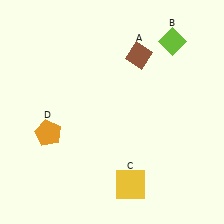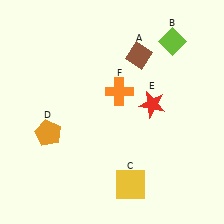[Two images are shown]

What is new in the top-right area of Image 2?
An orange cross (F) was added in the top-right area of Image 2.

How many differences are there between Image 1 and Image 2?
There are 2 differences between the two images.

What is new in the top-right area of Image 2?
A red star (E) was added in the top-right area of Image 2.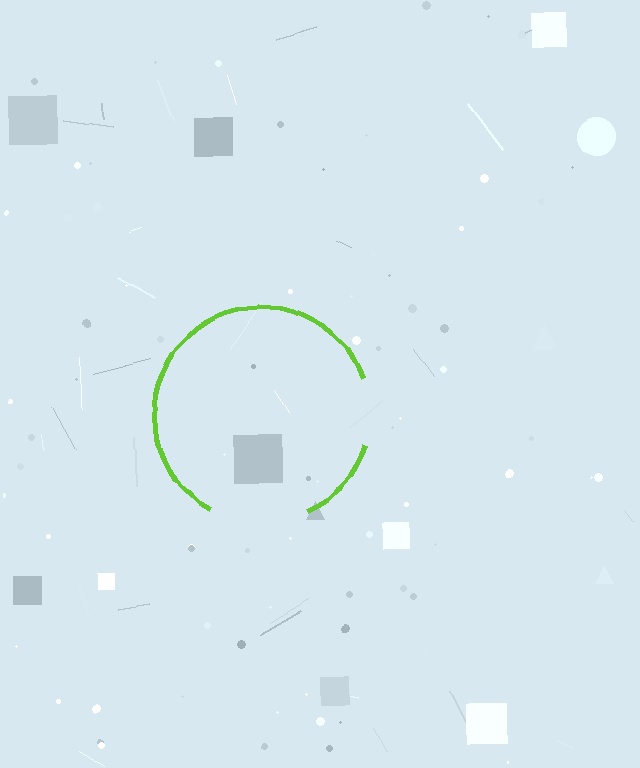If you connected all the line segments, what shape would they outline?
They would outline a circle.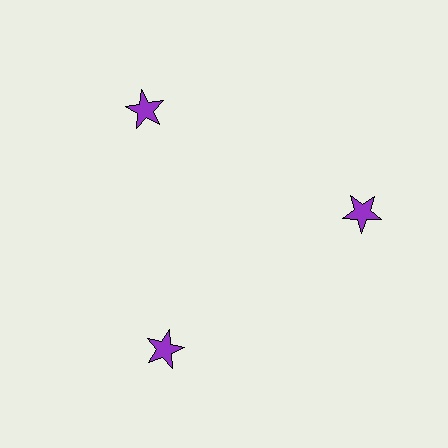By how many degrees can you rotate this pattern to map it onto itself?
The pattern maps onto itself every 120 degrees of rotation.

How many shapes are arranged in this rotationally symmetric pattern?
There are 3 shapes, arranged in 3 groups of 1.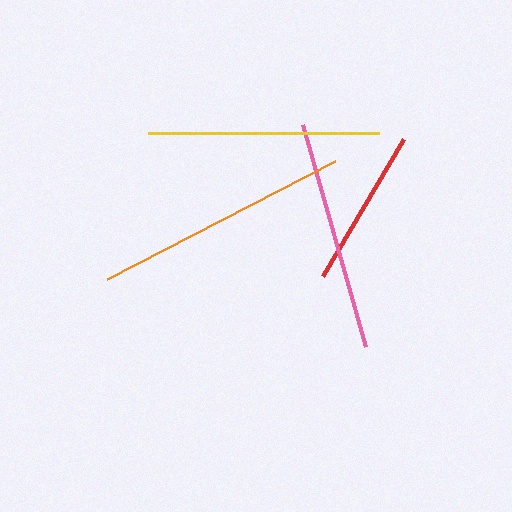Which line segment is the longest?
The orange line is the longest at approximately 257 pixels.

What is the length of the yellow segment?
The yellow segment is approximately 231 pixels long.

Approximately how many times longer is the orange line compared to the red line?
The orange line is approximately 1.6 times the length of the red line.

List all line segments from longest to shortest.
From longest to shortest: orange, yellow, pink, red.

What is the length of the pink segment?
The pink segment is approximately 230 pixels long.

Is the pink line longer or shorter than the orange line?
The orange line is longer than the pink line.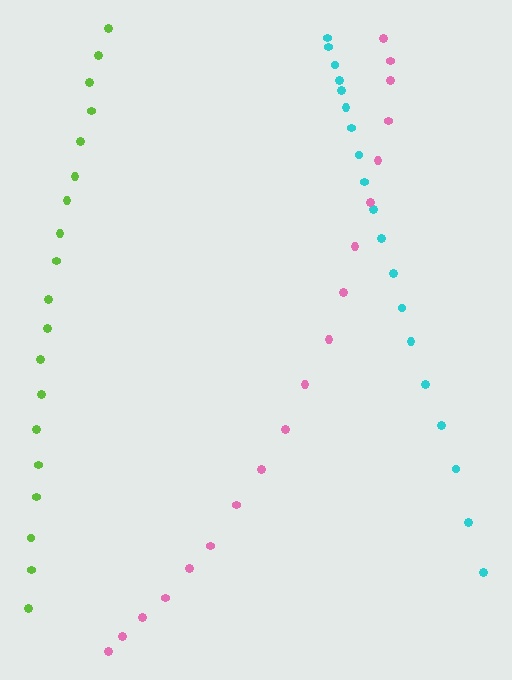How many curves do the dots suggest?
There are 3 distinct paths.